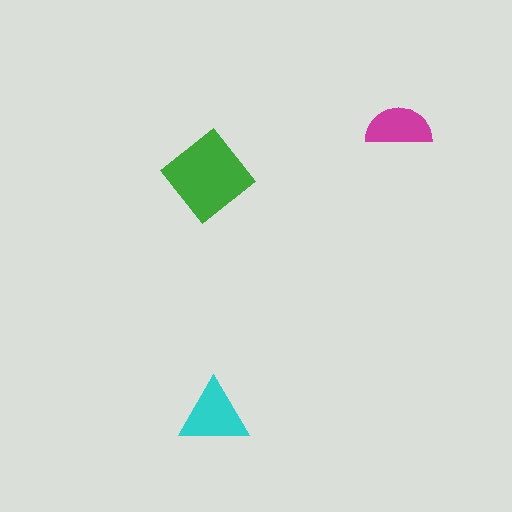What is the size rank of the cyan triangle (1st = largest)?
2nd.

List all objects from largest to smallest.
The green diamond, the cyan triangle, the magenta semicircle.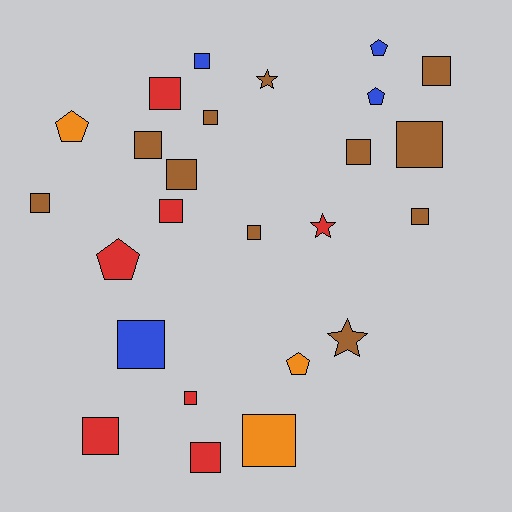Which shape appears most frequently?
Square, with 17 objects.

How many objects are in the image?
There are 25 objects.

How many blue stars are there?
There are no blue stars.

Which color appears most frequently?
Brown, with 11 objects.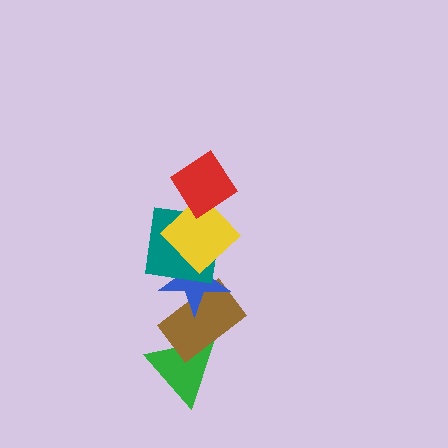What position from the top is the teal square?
The teal square is 3rd from the top.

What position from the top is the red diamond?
The red diamond is 1st from the top.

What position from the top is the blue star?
The blue star is 4th from the top.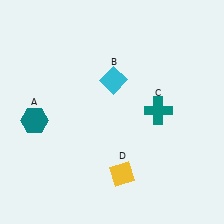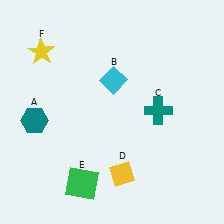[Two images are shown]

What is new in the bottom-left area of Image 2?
A green square (E) was added in the bottom-left area of Image 2.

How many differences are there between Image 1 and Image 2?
There are 2 differences between the two images.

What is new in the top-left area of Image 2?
A yellow star (F) was added in the top-left area of Image 2.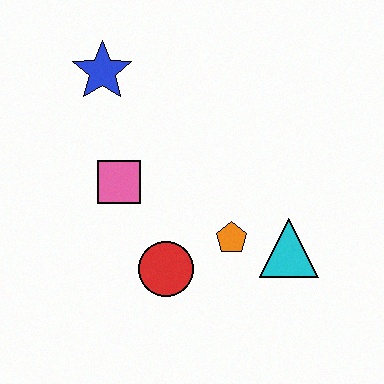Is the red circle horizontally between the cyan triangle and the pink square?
Yes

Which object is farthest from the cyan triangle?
The blue star is farthest from the cyan triangle.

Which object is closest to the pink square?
The red circle is closest to the pink square.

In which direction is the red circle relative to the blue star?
The red circle is below the blue star.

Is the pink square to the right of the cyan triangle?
No